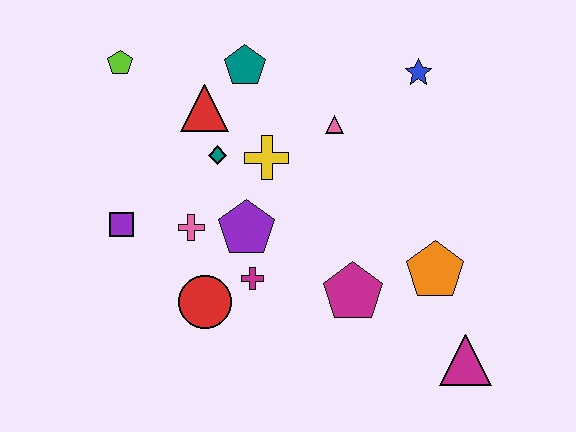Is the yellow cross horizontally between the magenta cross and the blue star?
Yes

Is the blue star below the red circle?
No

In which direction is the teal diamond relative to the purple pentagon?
The teal diamond is above the purple pentagon.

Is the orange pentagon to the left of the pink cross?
No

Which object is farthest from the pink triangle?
The magenta triangle is farthest from the pink triangle.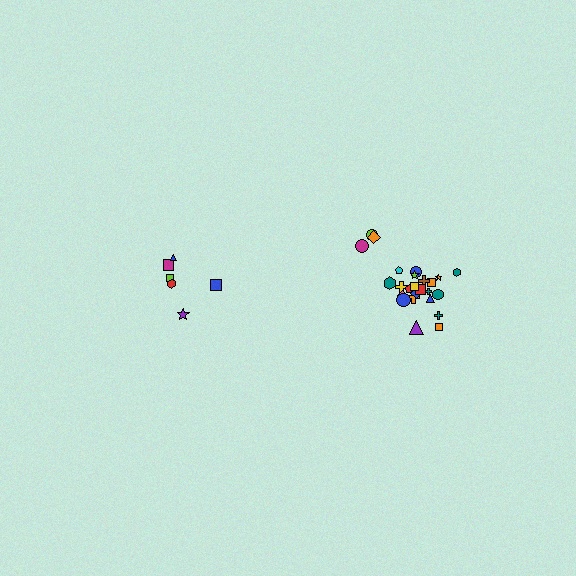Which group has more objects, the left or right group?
The right group.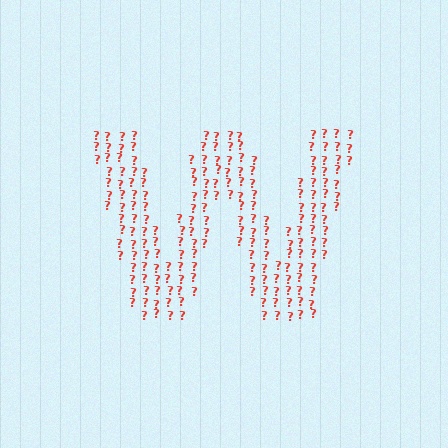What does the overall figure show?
The overall figure shows the letter W.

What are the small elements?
The small elements are question marks.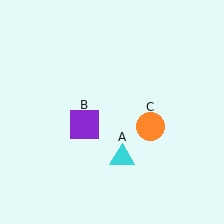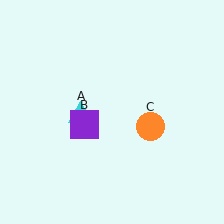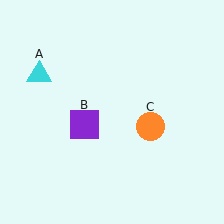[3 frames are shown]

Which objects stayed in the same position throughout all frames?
Purple square (object B) and orange circle (object C) remained stationary.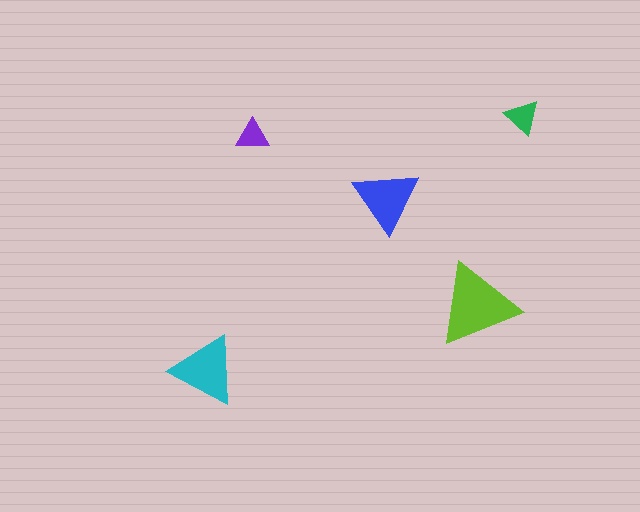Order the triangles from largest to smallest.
the lime one, the cyan one, the blue one, the green one, the purple one.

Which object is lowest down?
The cyan triangle is bottommost.